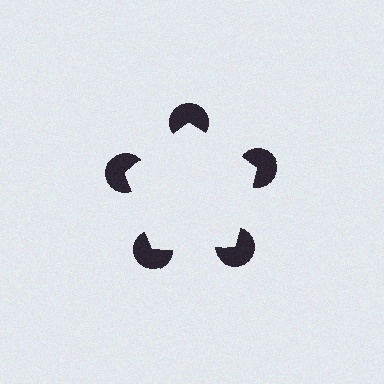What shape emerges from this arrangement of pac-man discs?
An illusory pentagon — its edges are inferred from the aligned wedge cuts in the pac-man discs, not physically drawn.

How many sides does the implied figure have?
5 sides.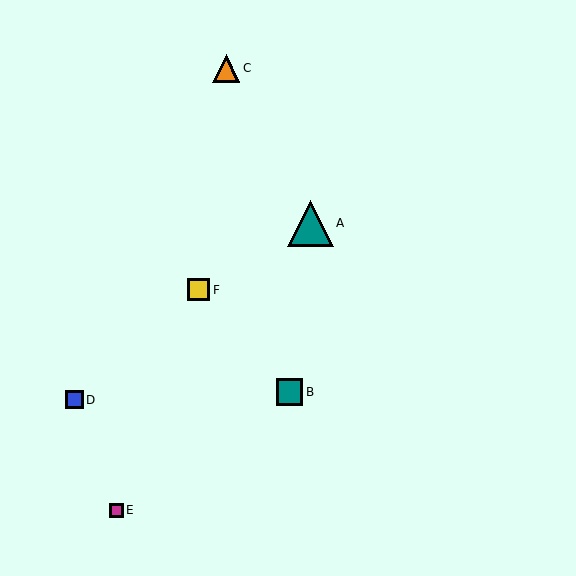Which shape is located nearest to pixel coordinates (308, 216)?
The teal triangle (labeled A) at (310, 223) is nearest to that location.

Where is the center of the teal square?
The center of the teal square is at (290, 392).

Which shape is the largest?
The teal triangle (labeled A) is the largest.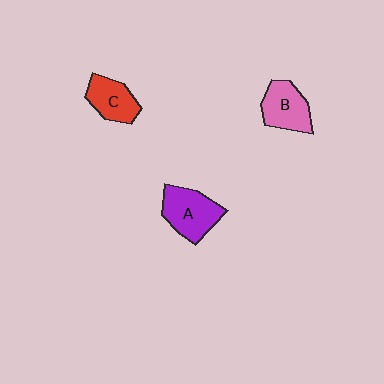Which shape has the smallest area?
Shape C (red).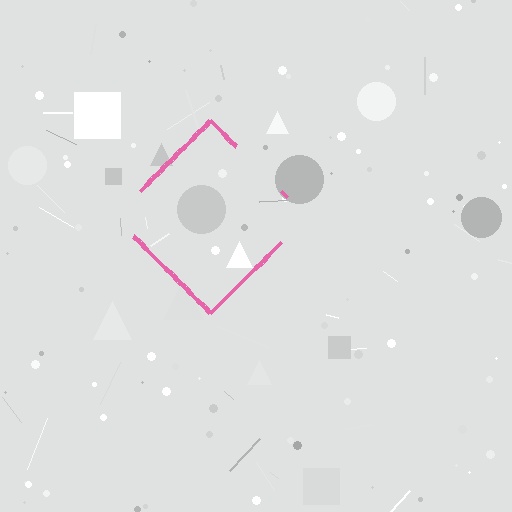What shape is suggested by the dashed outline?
The dashed outline suggests a diamond.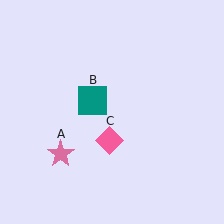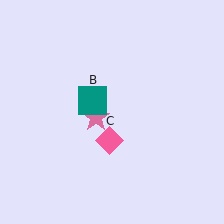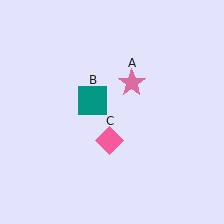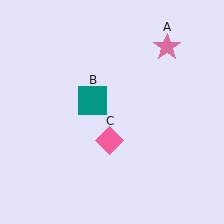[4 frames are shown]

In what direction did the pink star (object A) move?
The pink star (object A) moved up and to the right.